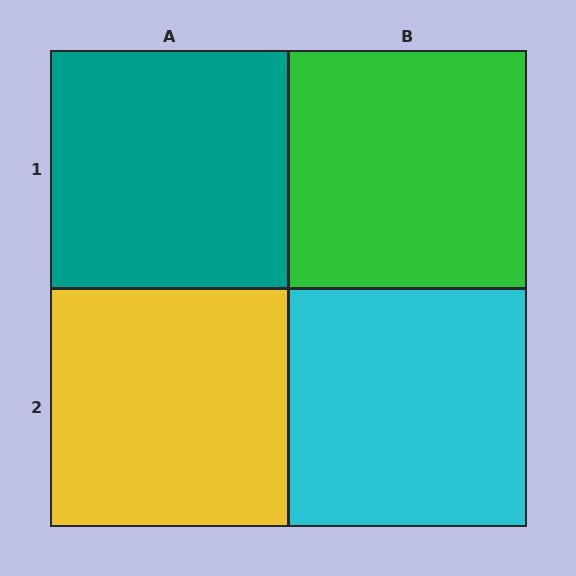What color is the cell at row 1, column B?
Green.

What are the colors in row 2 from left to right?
Yellow, cyan.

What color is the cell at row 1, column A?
Teal.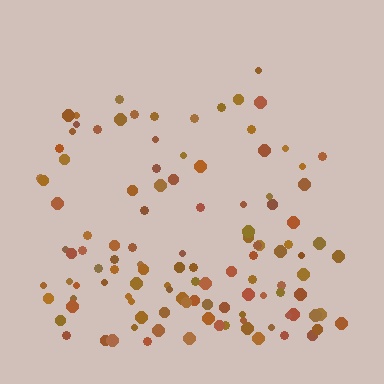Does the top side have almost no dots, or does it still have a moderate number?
Still a moderate number, just noticeably fewer than the bottom.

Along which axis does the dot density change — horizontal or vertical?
Vertical.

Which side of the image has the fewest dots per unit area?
The top.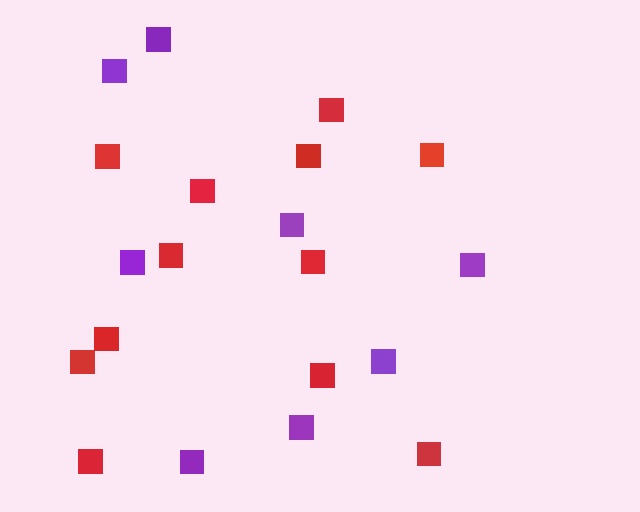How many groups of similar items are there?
There are 2 groups: one group of red squares (12) and one group of purple squares (8).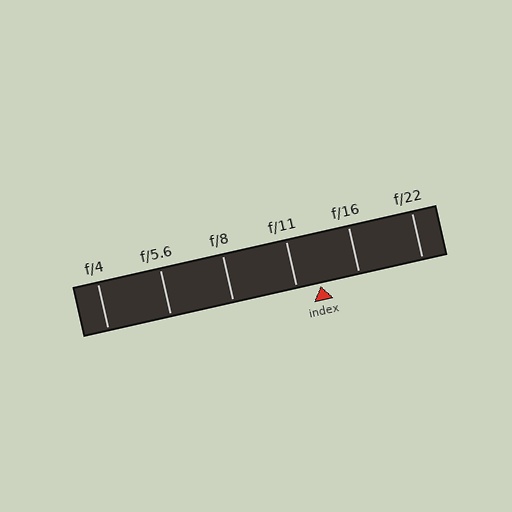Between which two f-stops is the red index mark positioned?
The index mark is between f/11 and f/16.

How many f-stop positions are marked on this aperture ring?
There are 6 f-stop positions marked.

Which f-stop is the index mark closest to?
The index mark is closest to f/11.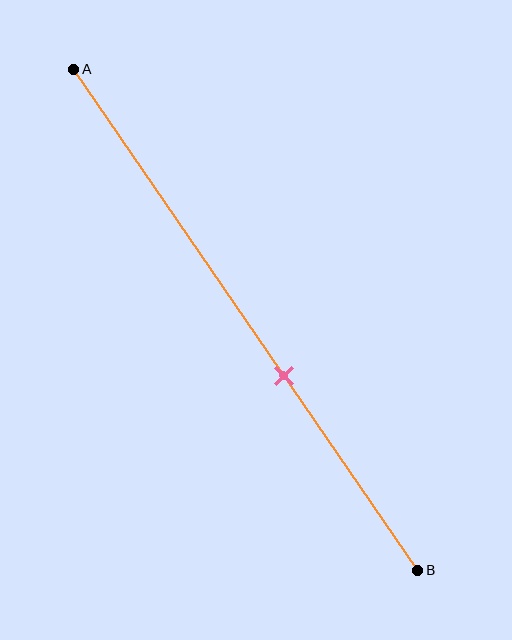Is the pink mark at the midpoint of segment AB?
No, the mark is at about 60% from A, not at the 50% midpoint.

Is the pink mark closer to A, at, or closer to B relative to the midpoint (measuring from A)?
The pink mark is closer to point B than the midpoint of segment AB.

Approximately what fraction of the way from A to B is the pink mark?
The pink mark is approximately 60% of the way from A to B.